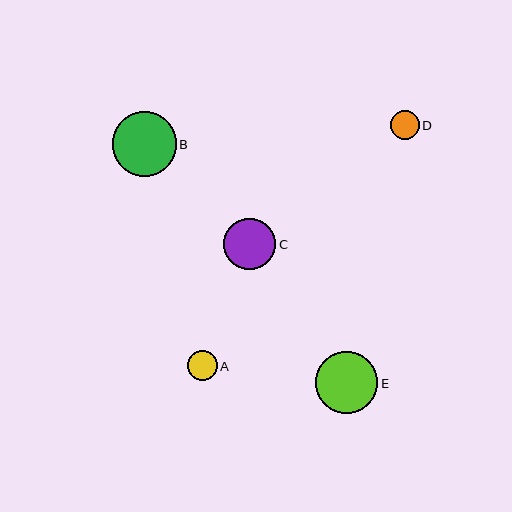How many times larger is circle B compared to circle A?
Circle B is approximately 2.2 times the size of circle A.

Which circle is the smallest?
Circle D is the smallest with a size of approximately 29 pixels.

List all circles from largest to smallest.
From largest to smallest: B, E, C, A, D.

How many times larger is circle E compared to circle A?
Circle E is approximately 2.1 times the size of circle A.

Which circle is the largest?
Circle B is the largest with a size of approximately 64 pixels.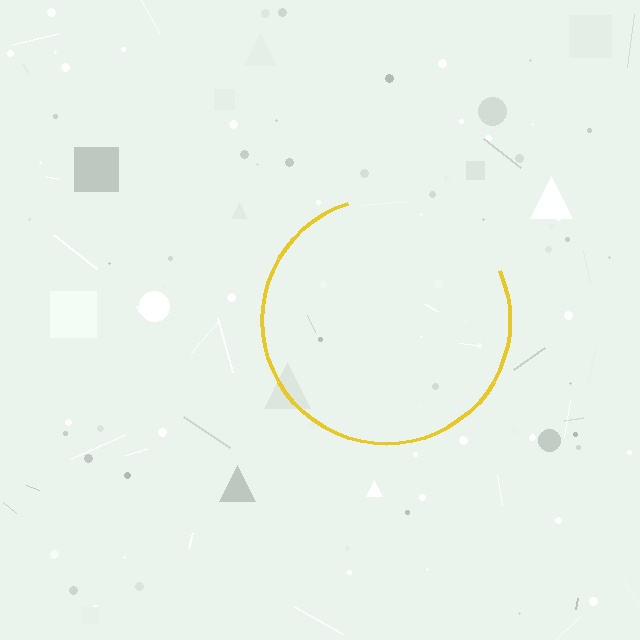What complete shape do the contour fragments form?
The contour fragments form a circle.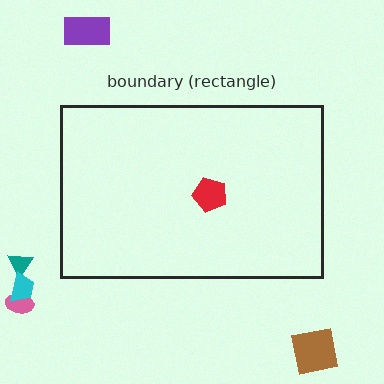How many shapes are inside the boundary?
1 inside, 5 outside.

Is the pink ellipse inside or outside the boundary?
Outside.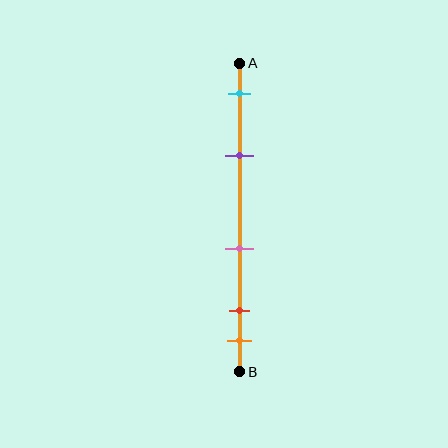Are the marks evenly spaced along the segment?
No, the marks are not evenly spaced.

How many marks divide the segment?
There are 5 marks dividing the segment.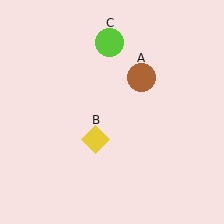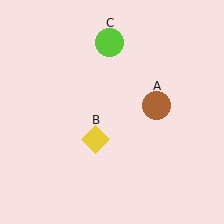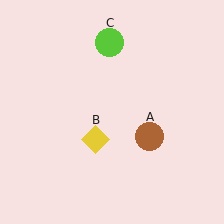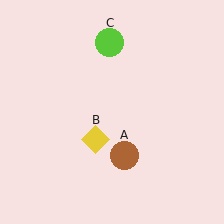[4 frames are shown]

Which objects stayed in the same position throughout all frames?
Yellow diamond (object B) and lime circle (object C) remained stationary.